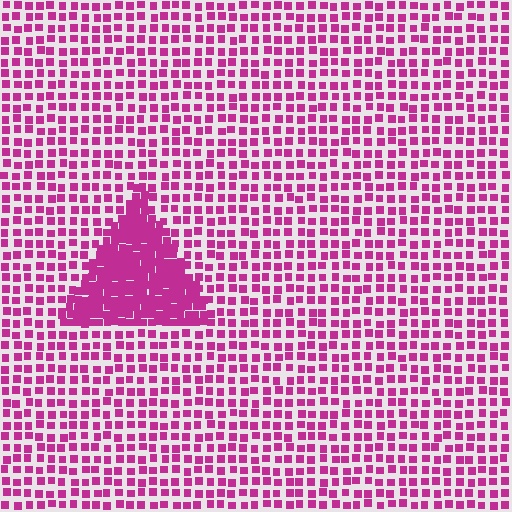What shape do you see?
I see a triangle.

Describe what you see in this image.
The image contains small magenta elements arranged at two different densities. A triangle-shaped region is visible where the elements are more densely packed than the surrounding area.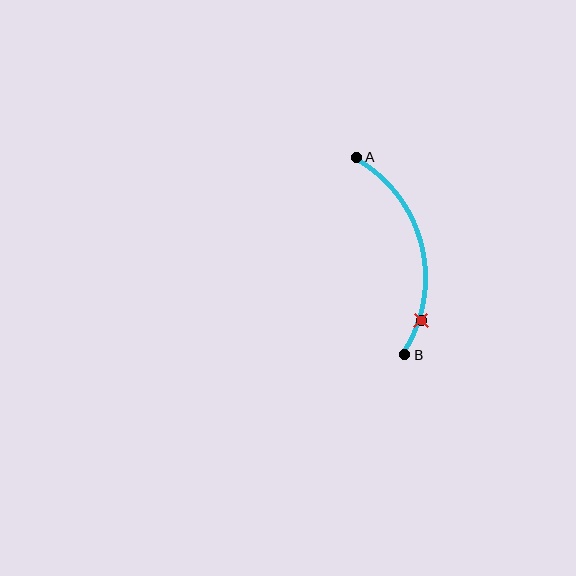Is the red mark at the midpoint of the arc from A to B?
No. The red mark lies on the arc but is closer to endpoint B. The arc midpoint would be at the point on the curve equidistant along the arc from both A and B.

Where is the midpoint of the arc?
The arc midpoint is the point on the curve farthest from the straight line joining A and B. It sits to the right of that line.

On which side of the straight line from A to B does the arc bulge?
The arc bulges to the right of the straight line connecting A and B.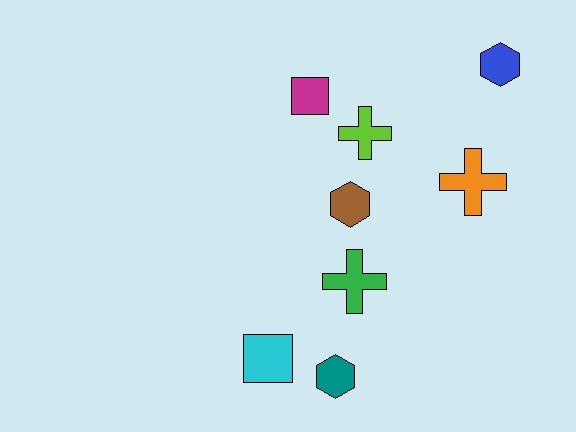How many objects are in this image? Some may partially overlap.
There are 8 objects.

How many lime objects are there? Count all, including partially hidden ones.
There is 1 lime object.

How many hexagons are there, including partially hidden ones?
There are 3 hexagons.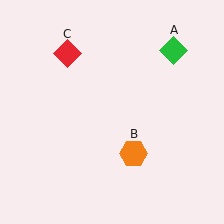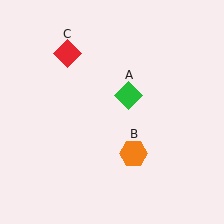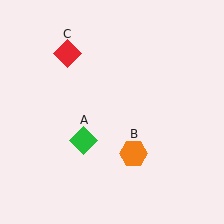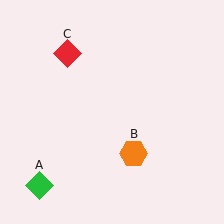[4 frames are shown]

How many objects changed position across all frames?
1 object changed position: green diamond (object A).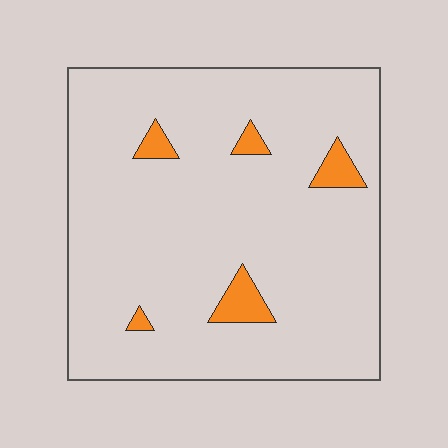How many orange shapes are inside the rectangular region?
5.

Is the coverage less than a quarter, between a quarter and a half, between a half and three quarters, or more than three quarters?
Less than a quarter.